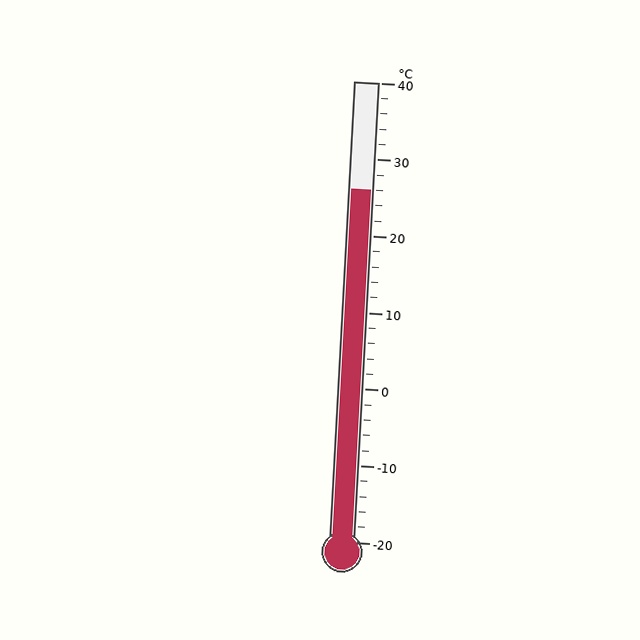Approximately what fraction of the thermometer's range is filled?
The thermometer is filled to approximately 75% of its range.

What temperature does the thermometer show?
The thermometer shows approximately 26°C.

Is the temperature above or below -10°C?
The temperature is above -10°C.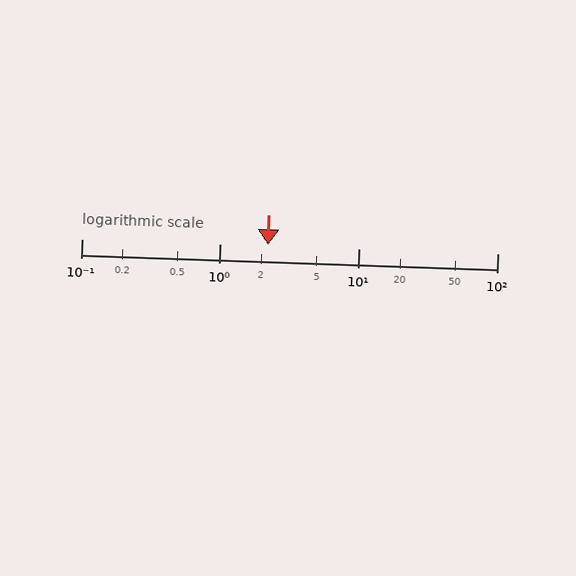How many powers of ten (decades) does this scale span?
The scale spans 3 decades, from 0.1 to 100.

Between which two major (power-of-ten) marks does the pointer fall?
The pointer is between 1 and 10.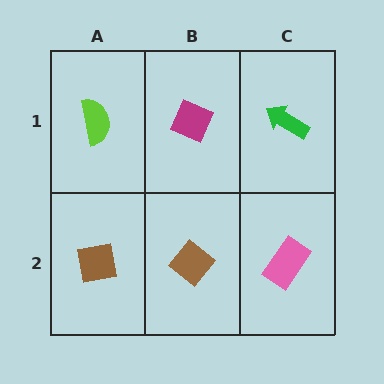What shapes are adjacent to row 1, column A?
A brown square (row 2, column A), a magenta diamond (row 1, column B).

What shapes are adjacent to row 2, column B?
A magenta diamond (row 1, column B), a brown square (row 2, column A), a pink rectangle (row 2, column C).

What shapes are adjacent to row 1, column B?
A brown diamond (row 2, column B), a lime semicircle (row 1, column A), a green arrow (row 1, column C).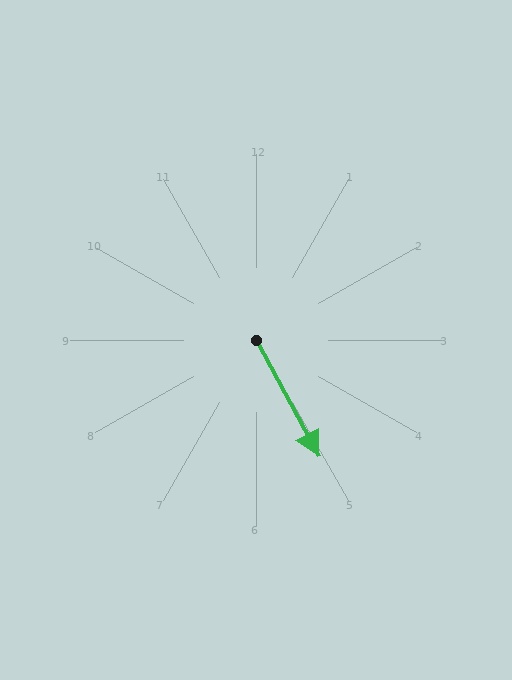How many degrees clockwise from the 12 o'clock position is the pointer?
Approximately 152 degrees.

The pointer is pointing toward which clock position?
Roughly 5 o'clock.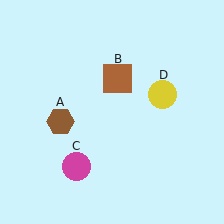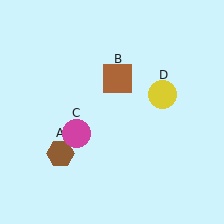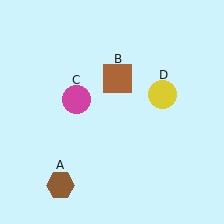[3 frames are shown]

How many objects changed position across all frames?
2 objects changed position: brown hexagon (object A), magenta circle (object C).